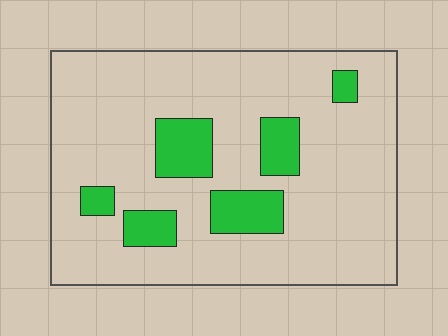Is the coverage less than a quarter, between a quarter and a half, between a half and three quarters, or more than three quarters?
Less than a quarter.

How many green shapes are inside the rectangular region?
6.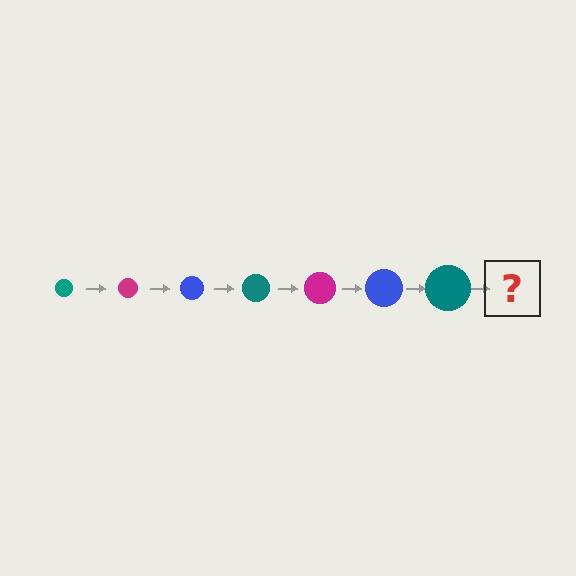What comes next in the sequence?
The next element should be a magenta circle, larger than the previous one.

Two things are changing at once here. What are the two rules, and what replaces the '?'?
The two rules are that the circle grows larger each step and the color cycles through teal, magenta, and blue. The '?' should be a magenta circle, larger than the previous one.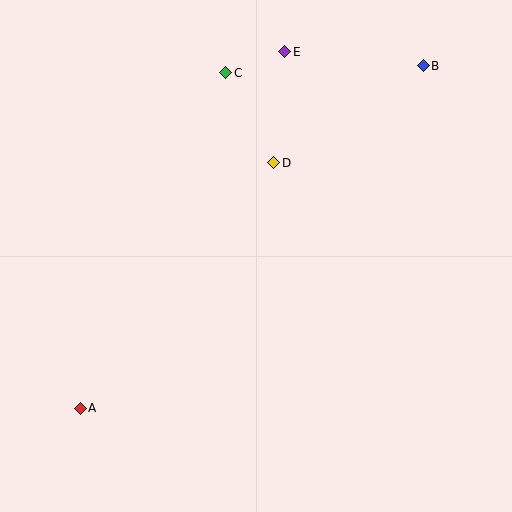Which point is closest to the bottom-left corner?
Point A is closest to the bottom-left corner.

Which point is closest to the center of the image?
Point D at (274, 163) is closest to the center.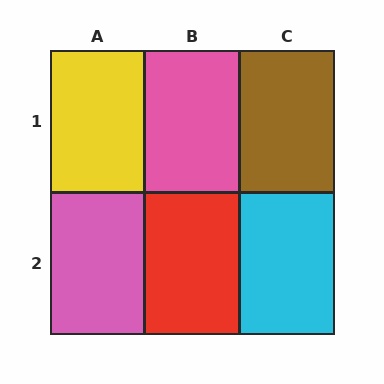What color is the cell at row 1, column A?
Yellow.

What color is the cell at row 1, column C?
Brown.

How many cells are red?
1 cell is red.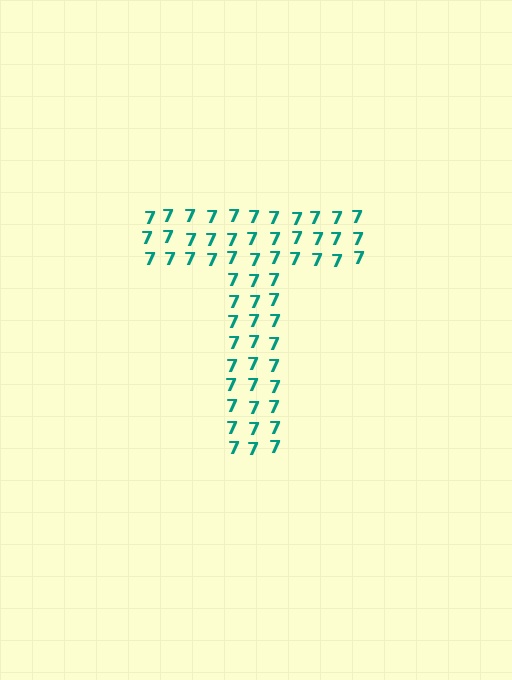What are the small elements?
The small elements are digit 7's.